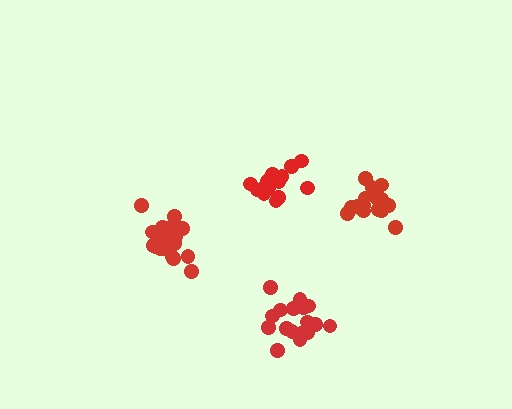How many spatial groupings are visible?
There are 4 spatial groupings.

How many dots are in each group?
Group 1: 19 dots, Group 2: 17 dots, Group 3: 17 dots, Group 4: 18 dots (71 total).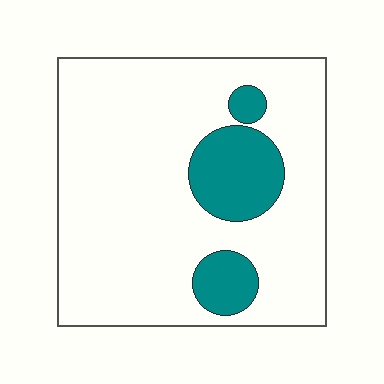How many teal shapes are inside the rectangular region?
3.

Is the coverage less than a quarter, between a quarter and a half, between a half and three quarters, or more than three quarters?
Less than a quarter.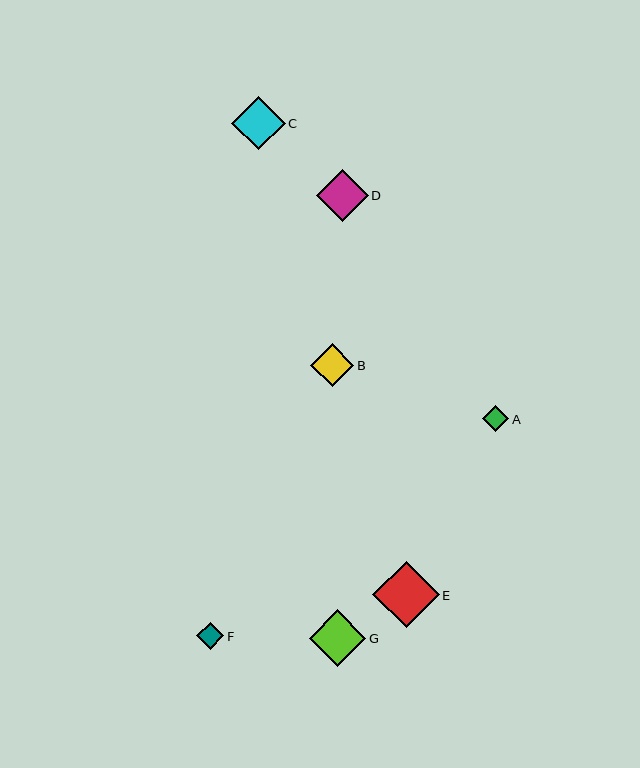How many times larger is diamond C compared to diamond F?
Diamond C is approximately 2.0 times the size of diamond F.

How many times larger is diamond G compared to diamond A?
Diamond G is approximately 2.1 times the size of diamond A.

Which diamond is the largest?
Diamond E is the largest with a size of approximately 66 pixels.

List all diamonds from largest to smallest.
From largest to smallest: E, G, C, D, B, F, A.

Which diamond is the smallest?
Diamond A is the smallest with a size of approximately 26 pixels.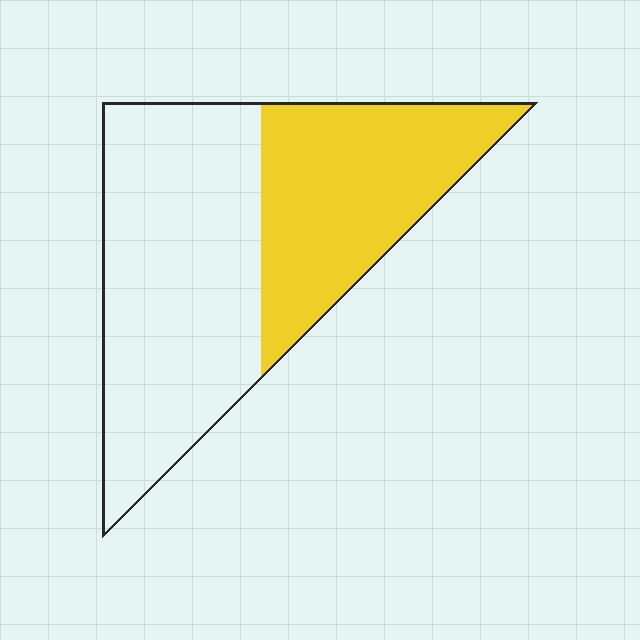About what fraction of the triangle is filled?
About two fifths (2/5).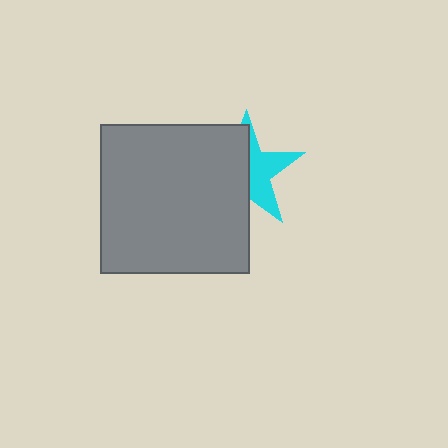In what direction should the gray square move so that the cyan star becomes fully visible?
The gray square should move left. That is the shortest direction to clear the overlap and leave the cyan star fully visible.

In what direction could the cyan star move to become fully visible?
The cyan star could move right. That would shift it out from behind the gray square entirely.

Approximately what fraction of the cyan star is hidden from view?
Roughly 54% of the cyan star is hidden behind the gray square.